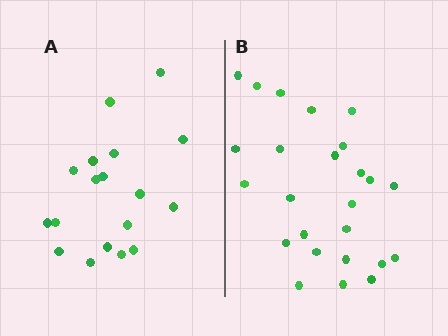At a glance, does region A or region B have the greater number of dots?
Region B (the right region) has more dots.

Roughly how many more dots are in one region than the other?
Region B has roughly 8 or so more dots than region A.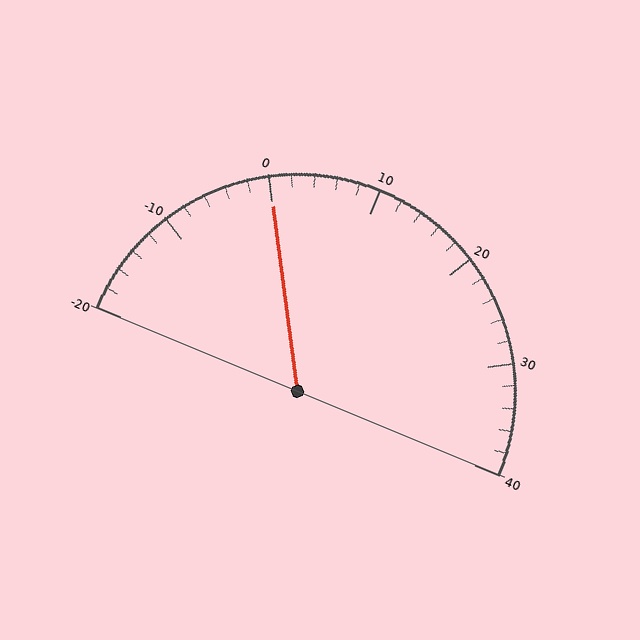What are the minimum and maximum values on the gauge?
The gauge ranges from -20 to 40.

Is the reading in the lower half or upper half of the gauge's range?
The reading is in the lower half of the range (-20 to 40).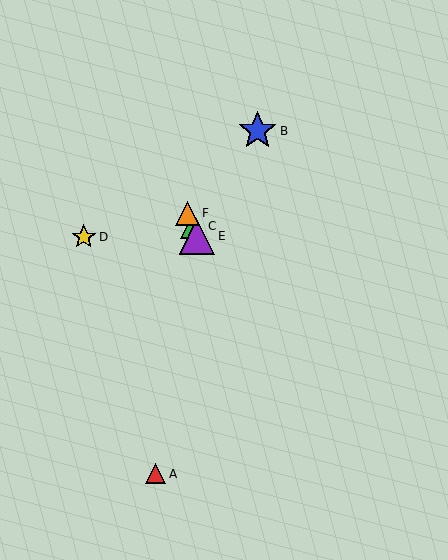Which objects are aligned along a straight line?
Objects C, E, F are aligned along a straight line.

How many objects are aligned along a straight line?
3 objects (C, E, F) are aligned along a straight line.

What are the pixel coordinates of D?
Object D is at (84, 237).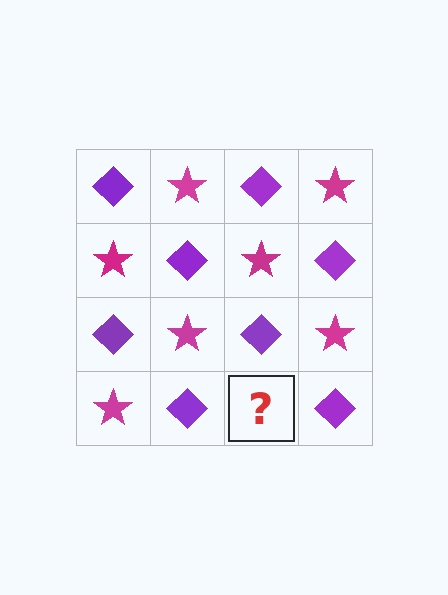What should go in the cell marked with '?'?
The missing cell should contain a magenta star.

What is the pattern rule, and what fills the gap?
The rule is that it alternates purple diamond and magenta star in a checkerboard pattern. The gap should be filled with a magenta star.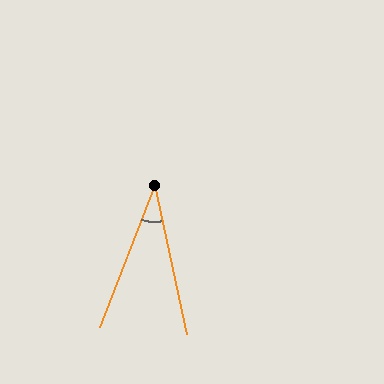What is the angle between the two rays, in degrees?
Approximately 33 degrees.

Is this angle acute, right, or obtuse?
It is acute.